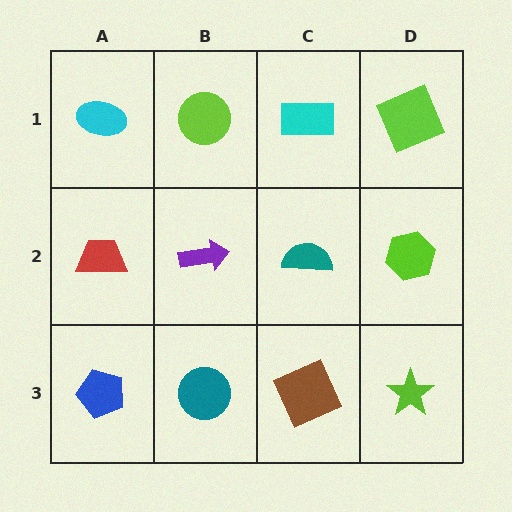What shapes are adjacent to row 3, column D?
A lime hexagon (row 2, column D), a brown square (row 3, column C).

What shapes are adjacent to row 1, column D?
A lime hexagon (row 2, column D), a cyan rectangle (row 1, column C).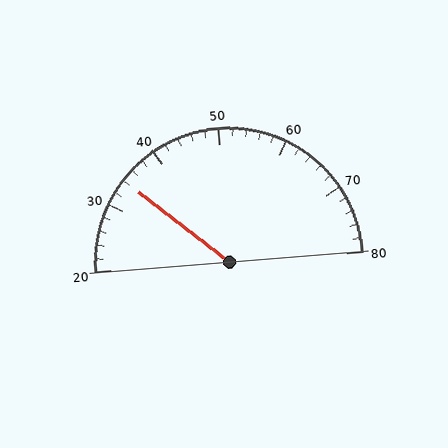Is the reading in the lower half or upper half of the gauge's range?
The reading is in the lower half of the range (20 to 80).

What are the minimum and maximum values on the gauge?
The gauge ranges from 20 to 80.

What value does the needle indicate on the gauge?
The needle indicates approximately 34.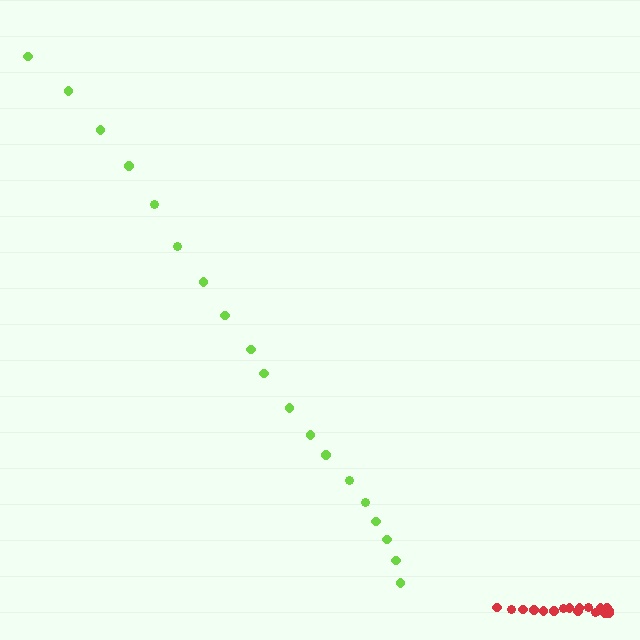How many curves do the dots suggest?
There are 2 distinct paths.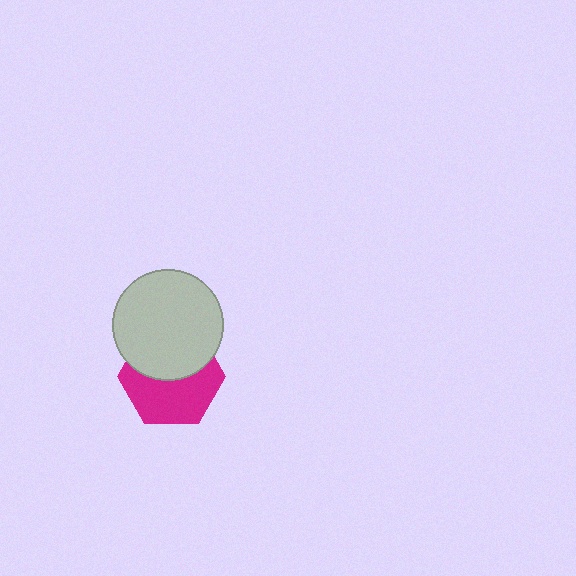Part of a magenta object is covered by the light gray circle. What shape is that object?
It is a hexagon.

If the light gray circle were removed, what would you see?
You would see the complete magenta hexagon.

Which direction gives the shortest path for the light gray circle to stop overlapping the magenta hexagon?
Moving up gives the shortest separation.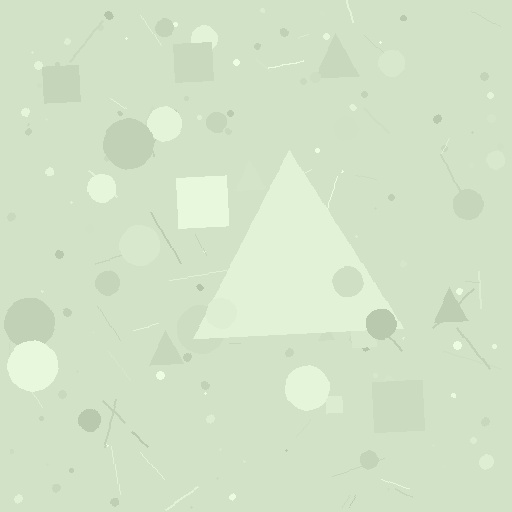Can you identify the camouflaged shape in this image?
The camouflaged shape is a triangle.